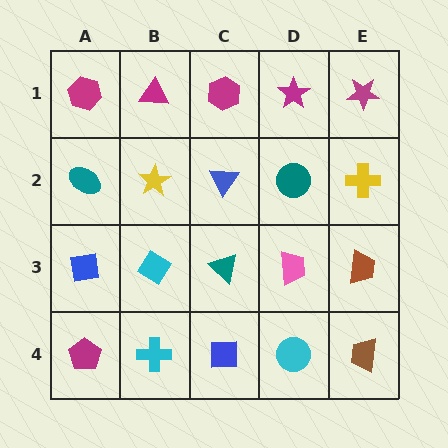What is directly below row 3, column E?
A brown trapezoid.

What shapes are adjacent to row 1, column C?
A blue triangle (row 2, column C), a magenta triangle (row 1, column B), a magenta star (row 1, column D).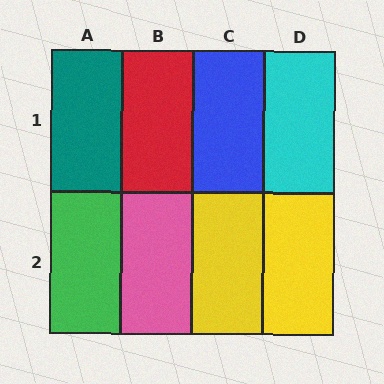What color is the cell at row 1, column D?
Cyan.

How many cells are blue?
1 cell is blue.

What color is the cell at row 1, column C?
Blue.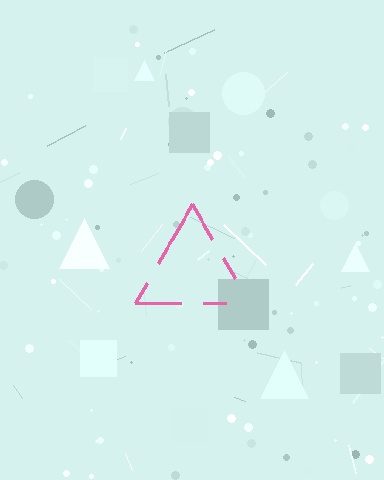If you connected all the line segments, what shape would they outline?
They would outline a triangle.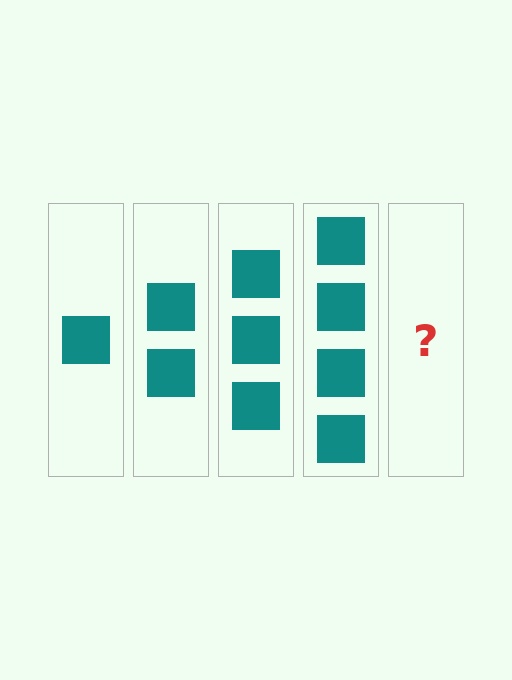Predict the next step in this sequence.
The next step is 5 squares.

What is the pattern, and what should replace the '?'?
The pattern is that each step adds one more square. The '?' should be 5 squares.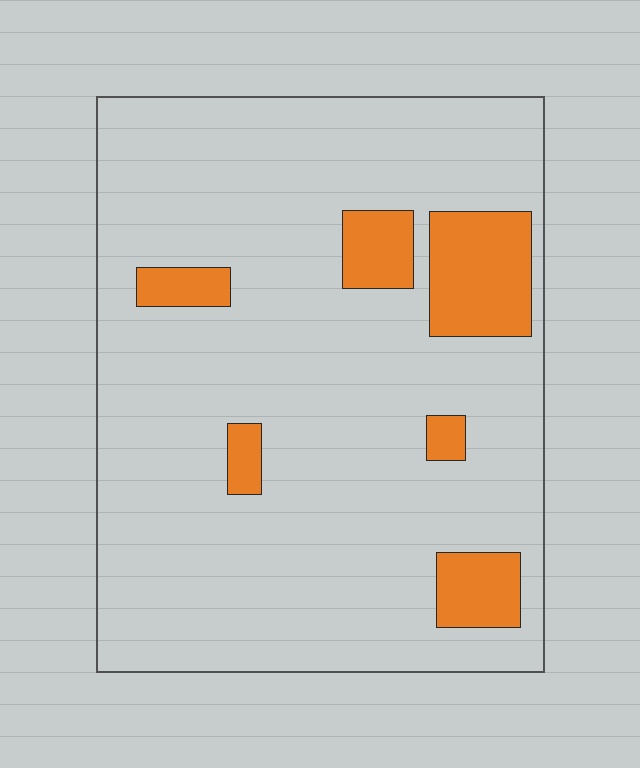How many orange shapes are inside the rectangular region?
6.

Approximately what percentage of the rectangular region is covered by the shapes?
Approximately 15%.